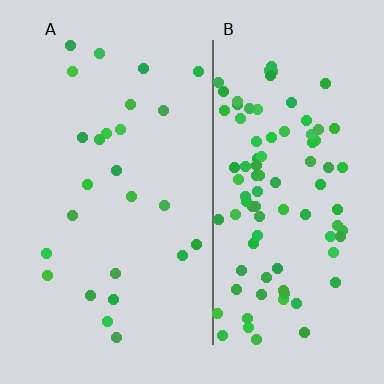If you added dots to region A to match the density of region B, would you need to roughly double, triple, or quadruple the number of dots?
Approximately quadruple.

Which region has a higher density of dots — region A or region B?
B (the right).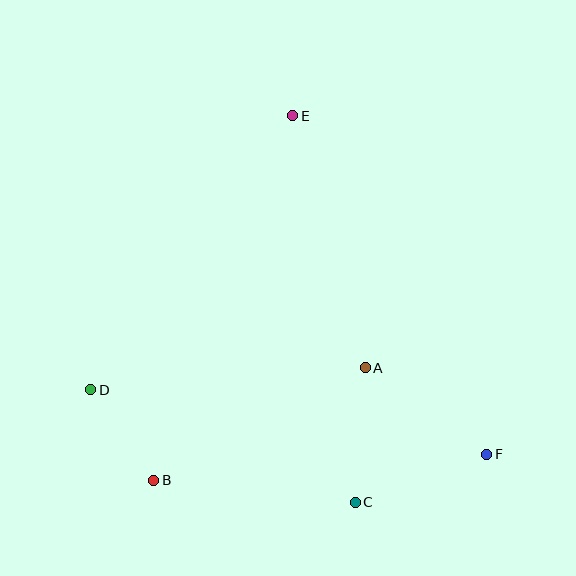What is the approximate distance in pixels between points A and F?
The distance between A and F is approximately 149 pixels.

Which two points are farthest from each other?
Points D and F are farthest from each other.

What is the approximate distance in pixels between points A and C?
The distance between A and C is approximately 135 pixels.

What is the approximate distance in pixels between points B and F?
The distance between B and F is approximately 334 pixels.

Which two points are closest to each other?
Points B and D are closest to each other.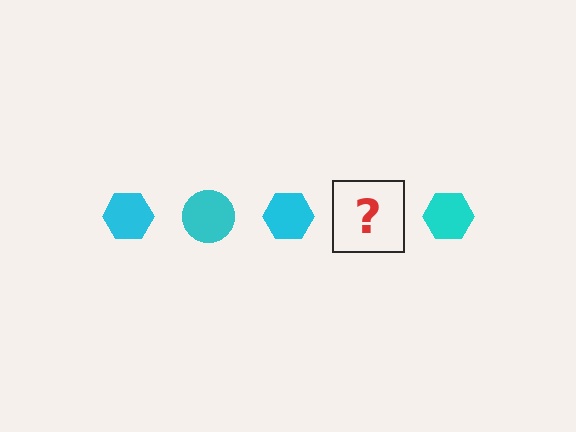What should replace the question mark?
The question mark should be replaced with a cyan circle.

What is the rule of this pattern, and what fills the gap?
The rule is that the pattern cycles through hexagon, circle shapes in cyan. The gap should be filled with a cyan circle.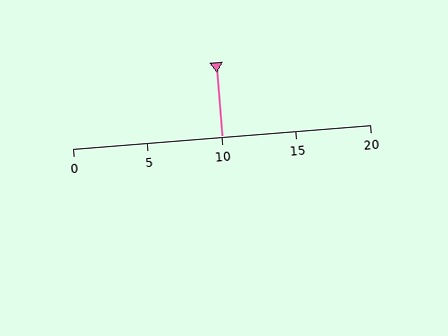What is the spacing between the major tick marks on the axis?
The major ticks are spaced 5 apart.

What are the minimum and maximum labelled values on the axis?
The axis runs from 0 to 20.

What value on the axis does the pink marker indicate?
The marker indicates approximately 10.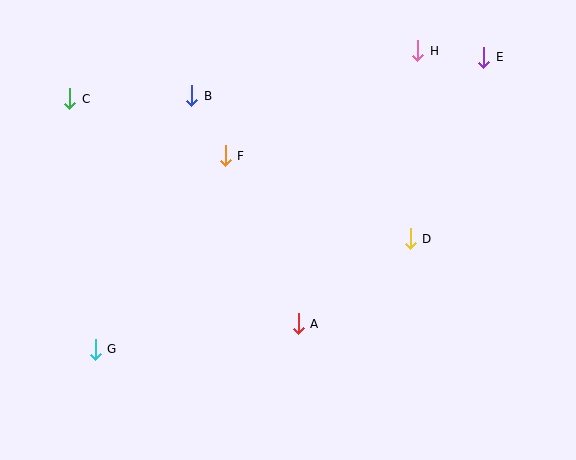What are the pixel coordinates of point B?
Point B is at (192, 96).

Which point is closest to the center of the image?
Point A at (298, 324) is closest to the center.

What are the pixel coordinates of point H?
Point H is at (418, 51).